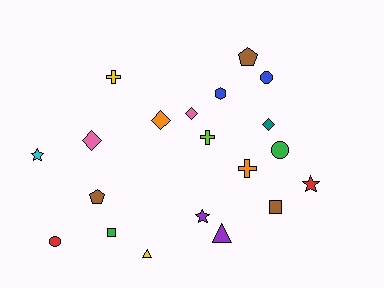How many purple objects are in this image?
There are 2 purple objects.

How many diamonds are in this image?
There are 4 diamonds.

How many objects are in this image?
There are 20 objects.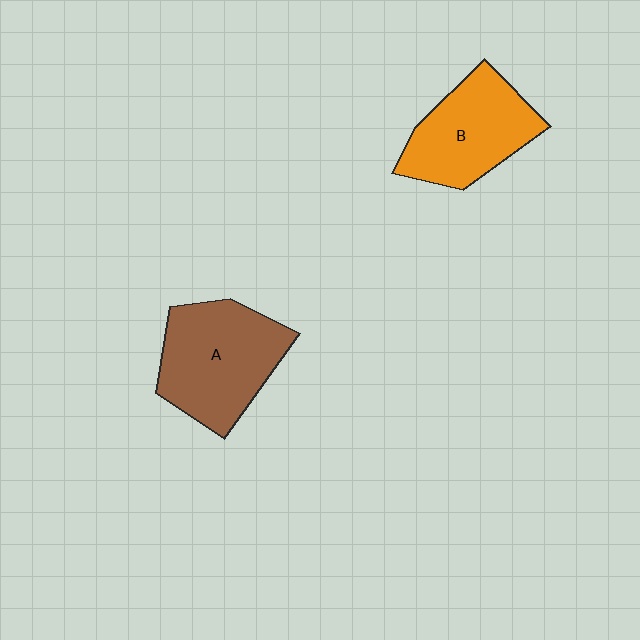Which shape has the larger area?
Shape A (brown).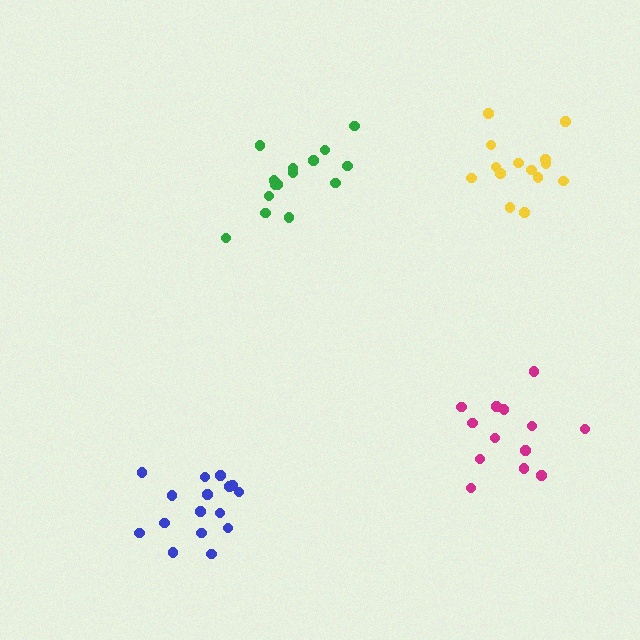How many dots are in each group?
Group 1: 14 dots, Group 2: 13 dots, Group 3: 15 dots, Group 4: 16 dots (58 total).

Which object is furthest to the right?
The yellow cluster is rightmost.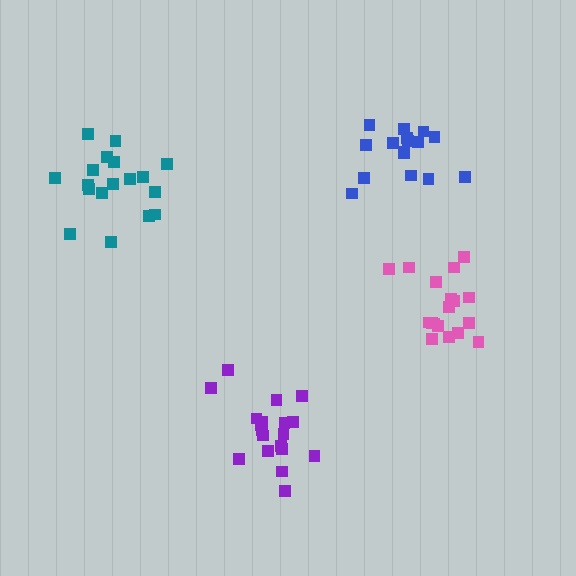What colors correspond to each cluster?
The clusters are colored: purple, teal, pink, blue.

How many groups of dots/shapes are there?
There are 4 groups.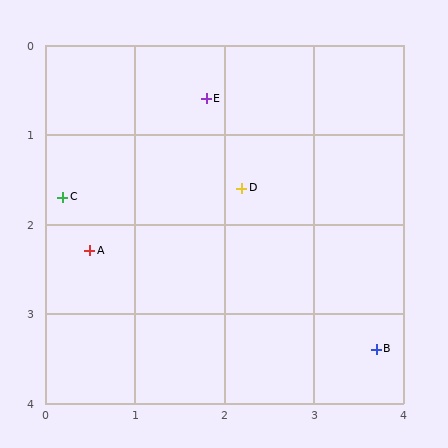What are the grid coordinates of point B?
Point B is at approximately (3.7, 3.4).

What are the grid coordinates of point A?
Point A is at approximately (0.5, 2.3).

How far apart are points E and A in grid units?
Points E and A are about 2.1 grid units apart.